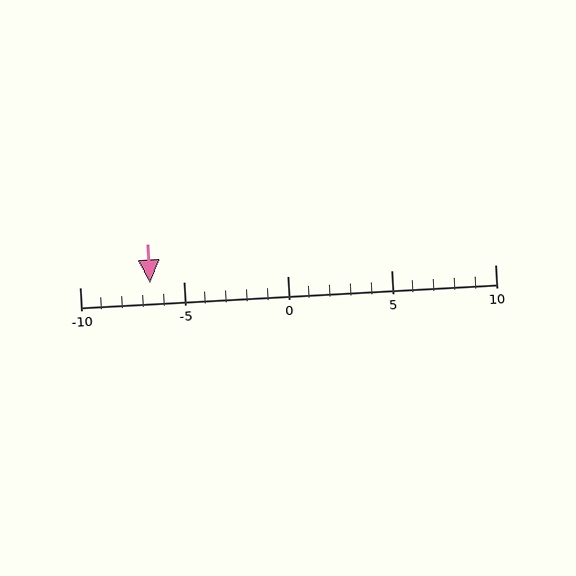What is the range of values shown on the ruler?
The ruler shows values from -10 to 10.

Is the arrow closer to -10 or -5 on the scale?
The arrow is closer to -5.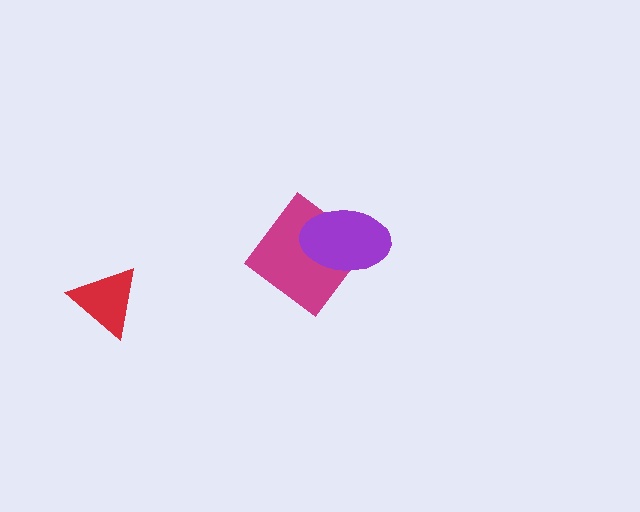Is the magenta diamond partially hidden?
Yes, it is partially covered by another shape.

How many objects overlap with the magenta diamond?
1 object overlaps with the magenta diamond.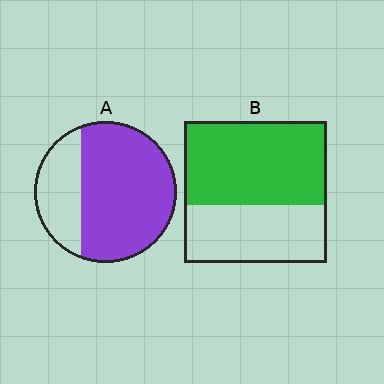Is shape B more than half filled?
Yes.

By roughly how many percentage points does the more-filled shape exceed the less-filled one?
By roughly 10 percentage points (A over B).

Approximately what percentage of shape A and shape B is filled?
A is approximately 70% and B is approximately 60%.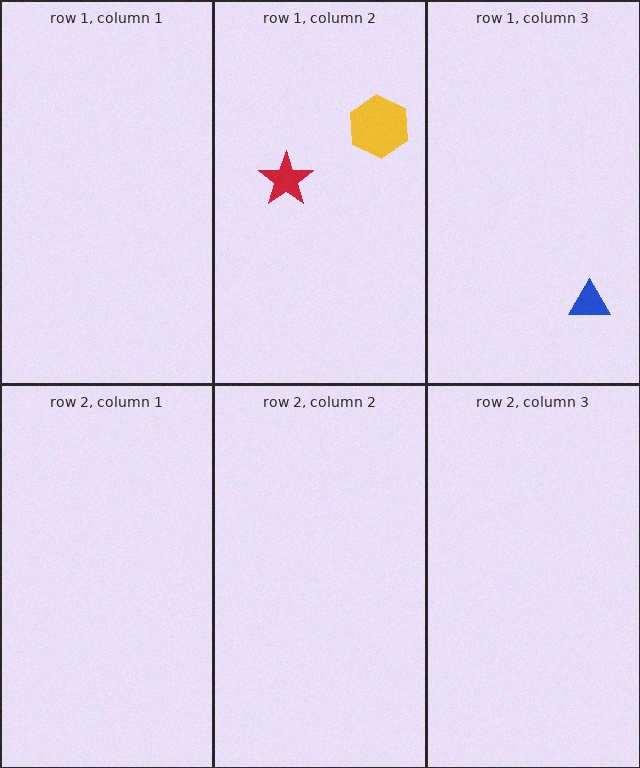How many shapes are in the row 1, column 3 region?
1.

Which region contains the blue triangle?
The row 1, column 3 region.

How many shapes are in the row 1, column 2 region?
2.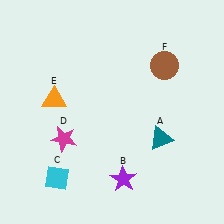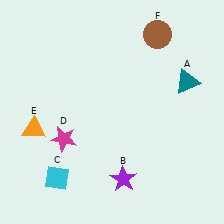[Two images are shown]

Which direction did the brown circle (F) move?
The brown circle (F) moved up.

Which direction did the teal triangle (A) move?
The teal triangle (A) moved up.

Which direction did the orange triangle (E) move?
The orange triangle (E) moved down.